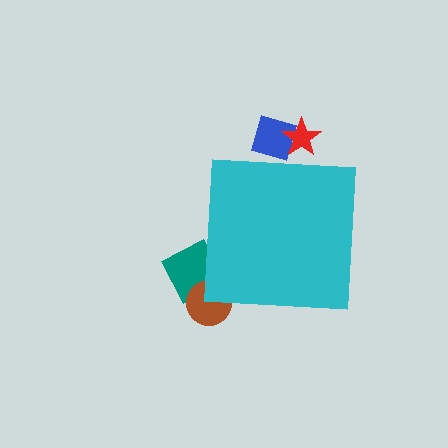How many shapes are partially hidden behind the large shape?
4 shapes are partially hidden.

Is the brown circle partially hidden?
Yes, the brown circle is partially hidden behind the cyan square.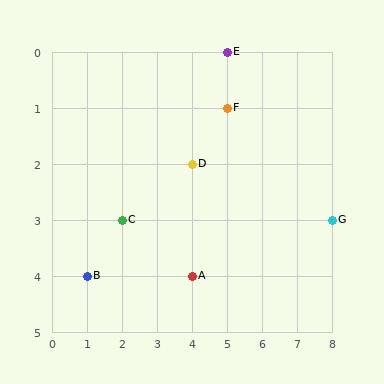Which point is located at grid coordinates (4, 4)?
Point A is at (4, 4).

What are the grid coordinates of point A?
Point A is at grid coordinates (4, 4).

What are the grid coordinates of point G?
Point G is at grid coordinates (8, 3).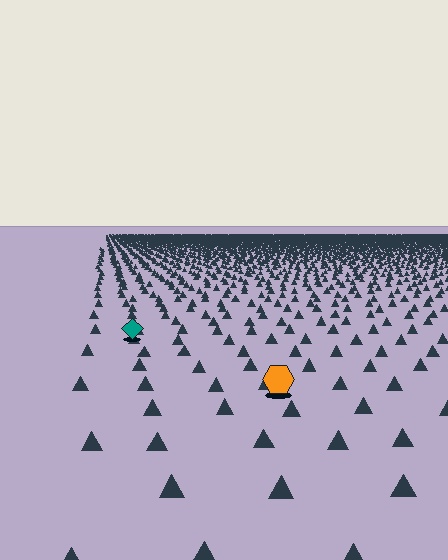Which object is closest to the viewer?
The orange hexagon is closest. The texture marks near it are larger and more spread out.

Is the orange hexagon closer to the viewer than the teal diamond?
Yes. The orange hexagon is closer — you can tell from the texture gradient: the ground texture is coarser near it.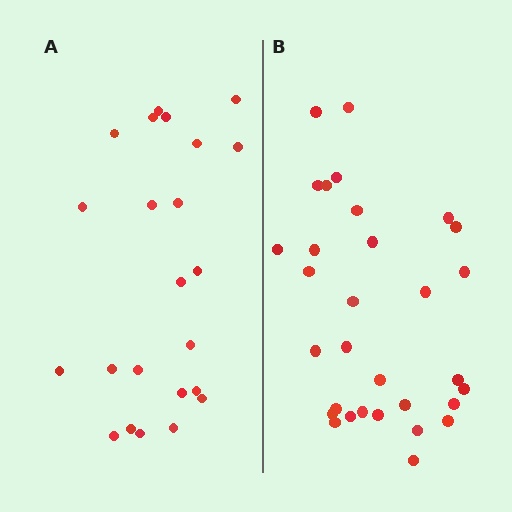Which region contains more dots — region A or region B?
Region B (the right region) has more dots.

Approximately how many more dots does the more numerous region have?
Region B has roughly 8 or so more dots than region A.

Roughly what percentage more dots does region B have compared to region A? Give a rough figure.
About 35% more.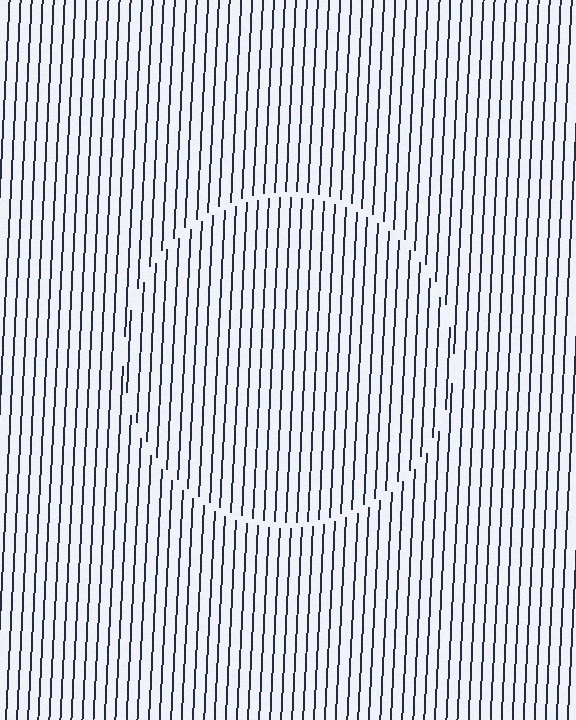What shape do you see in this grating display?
An illusory circle. The interior of the shape contains the same grating, shifted by half a period — the contour is defined by the phase discontinuity where line-ends from the inner and outer gratings abut.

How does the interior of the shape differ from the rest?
The interior of the shape contains the same grating, shifted by half a period — the contour is defined by the phase discontinuity where line-ends from the inner and outer gratings abut.